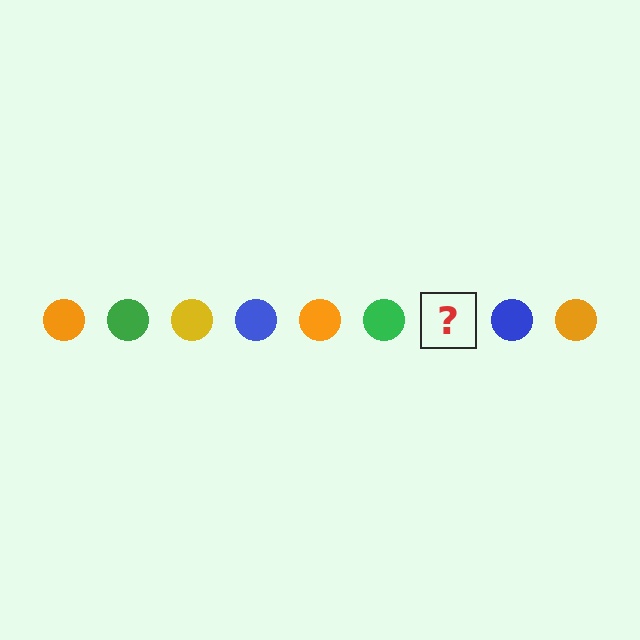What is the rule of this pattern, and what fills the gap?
The rule is that the pattern cycles through orange, green, yellow, blue circles. The gap should be filled with a yellow circle.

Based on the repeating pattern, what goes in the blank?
The blank should be a yellow circle.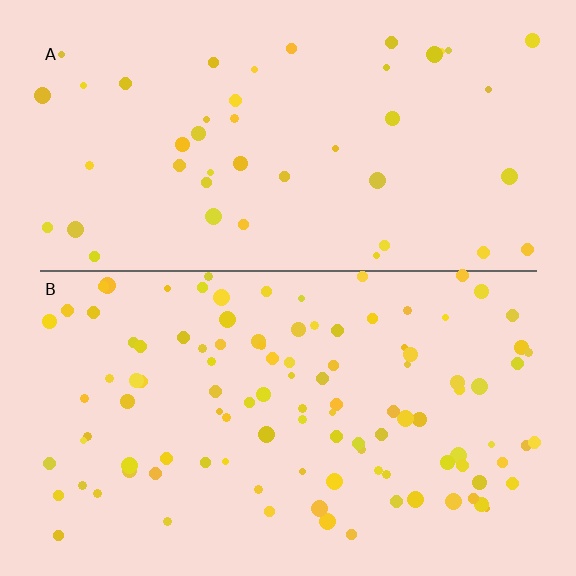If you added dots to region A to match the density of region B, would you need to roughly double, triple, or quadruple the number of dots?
Approximately double.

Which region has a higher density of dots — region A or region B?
B (the bottom).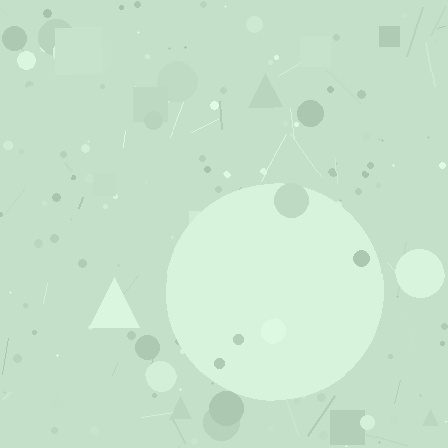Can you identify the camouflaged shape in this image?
The camouflaged shape is a circle.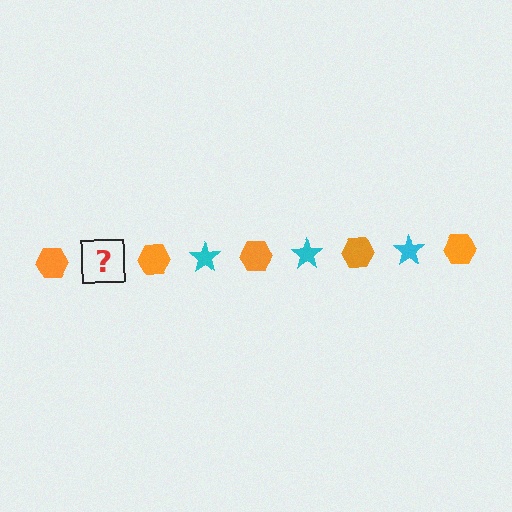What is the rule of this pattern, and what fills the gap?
The rule is that the pattern alternates between orange hexagon and cyan star. The gap should be filled with a cyan star.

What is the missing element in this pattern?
The missing element is a cyan star.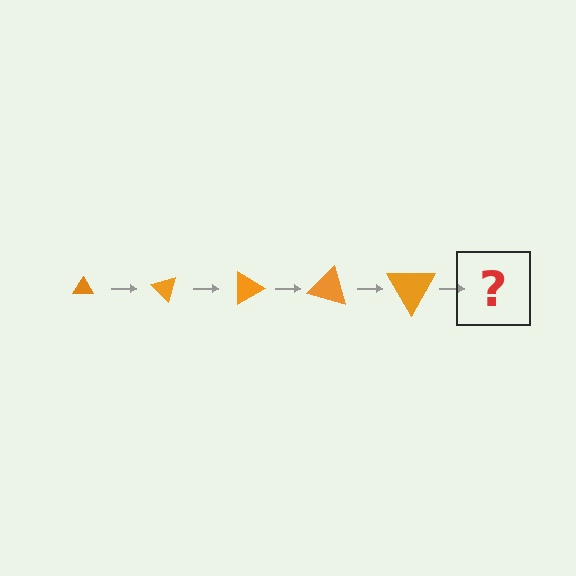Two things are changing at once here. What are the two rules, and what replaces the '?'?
The two rules are that the triangle grows larger each step and it rotates 45 degrees each step. The '?' should be a triangle, larger than the previous one and rotated 225 degrees from the start.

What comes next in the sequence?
The next element should be a triangle, larger than the previous one and rotated 225 degrees from the start.